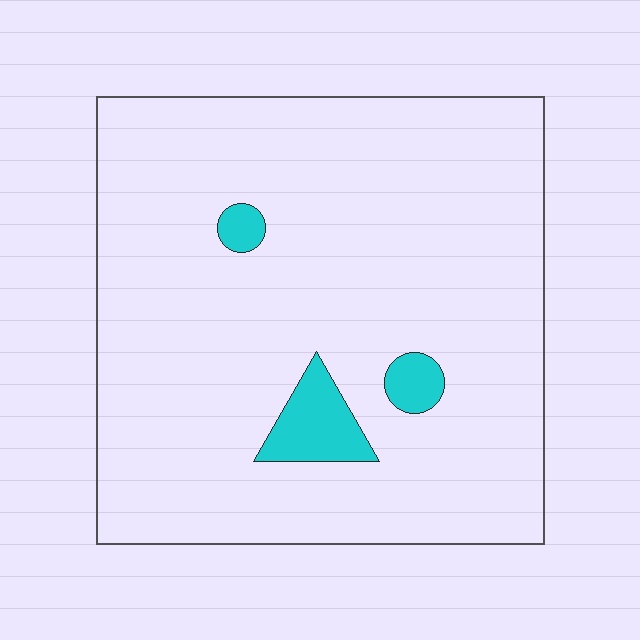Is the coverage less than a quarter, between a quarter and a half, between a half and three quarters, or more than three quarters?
Less than a quarter.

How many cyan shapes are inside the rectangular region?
3.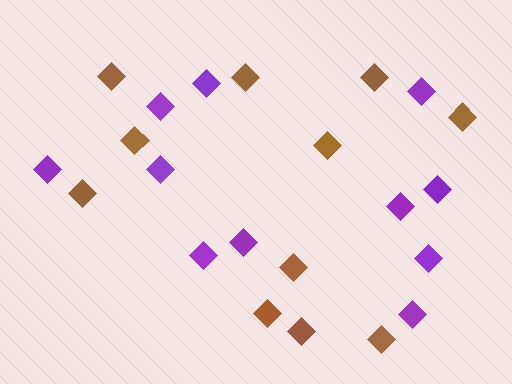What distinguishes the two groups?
There are 2 groups: one group of brown diamonds (11) and one group of purple diamonds (11).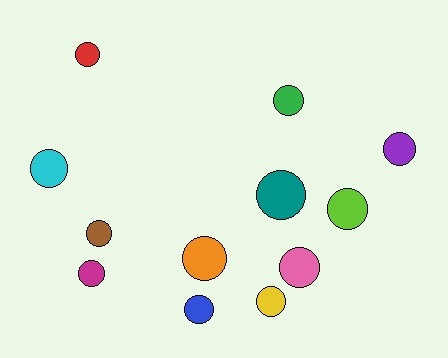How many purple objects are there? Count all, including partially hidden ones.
There is 1 purple object.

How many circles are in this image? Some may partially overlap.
There are 12 circles.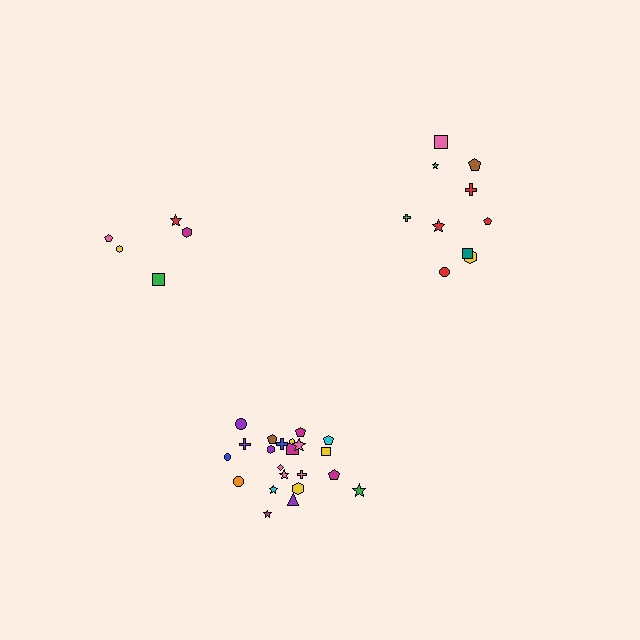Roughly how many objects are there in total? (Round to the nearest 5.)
Roughly 35 objects in total.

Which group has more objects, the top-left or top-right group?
The top-right group.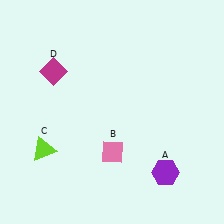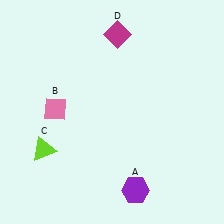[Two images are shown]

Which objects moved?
The objects that moved are: the purple hexagon (A), the pink diamond (B), the magenta diamond (D).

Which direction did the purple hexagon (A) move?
The purple hexagon (A) moved left.